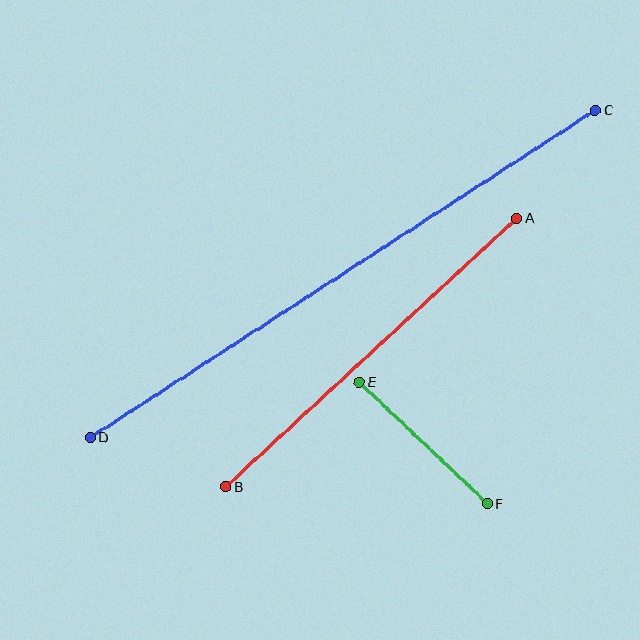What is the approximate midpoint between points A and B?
The midpoint is at approximately (371, 352) pixels.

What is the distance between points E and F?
The distance is approximately 177 pixels.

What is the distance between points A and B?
The distance is approximately 396 pixels.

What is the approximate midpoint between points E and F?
The midpoint is at approximately (423, 443) pixels.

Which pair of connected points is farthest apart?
Points C and D are farthest apart.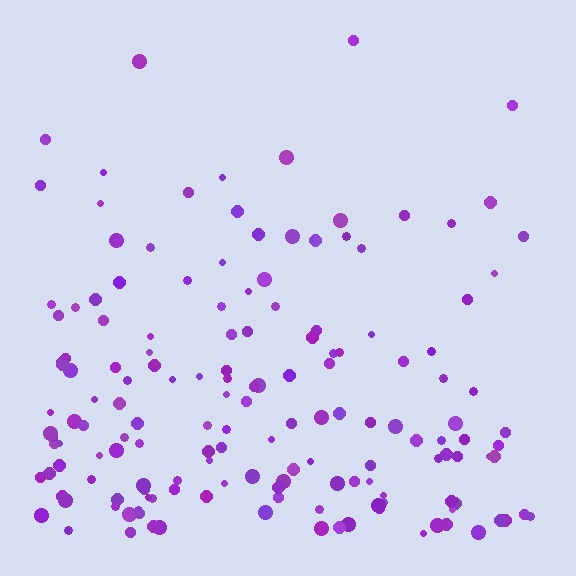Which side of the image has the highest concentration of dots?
The bottom.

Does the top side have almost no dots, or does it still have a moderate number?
Still a moderate number, just noticeably fewer than the bottom.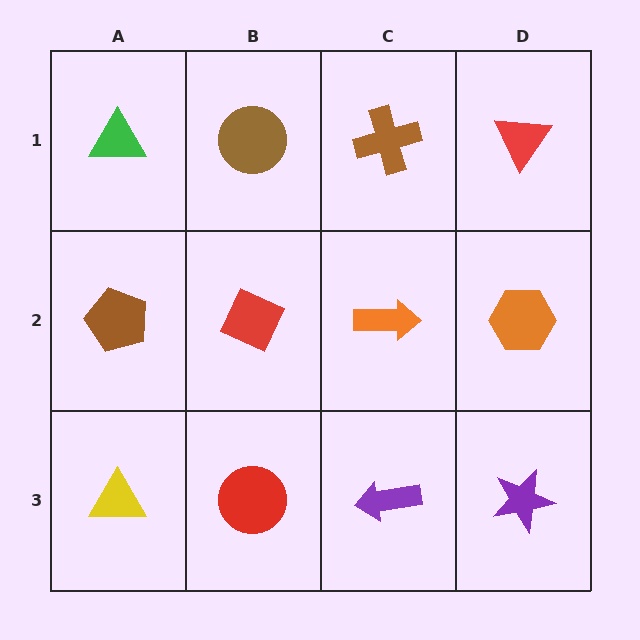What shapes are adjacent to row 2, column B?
A brown circle (row 1, column B), a red circle (row 3, column B), a brown pentagon (row 2, column A), an orange arrow (row 2, column C).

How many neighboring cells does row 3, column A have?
2.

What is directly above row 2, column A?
A green triangle.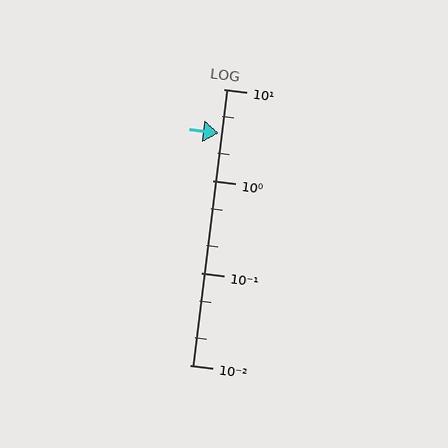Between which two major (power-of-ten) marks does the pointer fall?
The pointer is between 1 and 10.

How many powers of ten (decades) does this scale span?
The scale spans 3 decades, from 0.01 to 10.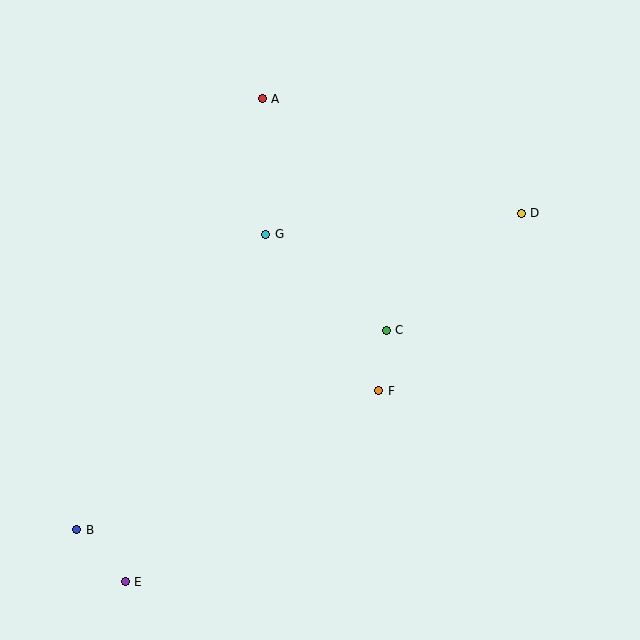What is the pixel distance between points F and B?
The distance between F and B is 332 pixels.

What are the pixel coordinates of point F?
Point F is at (379, 391).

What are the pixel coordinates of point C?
Point C is at (386, 330).